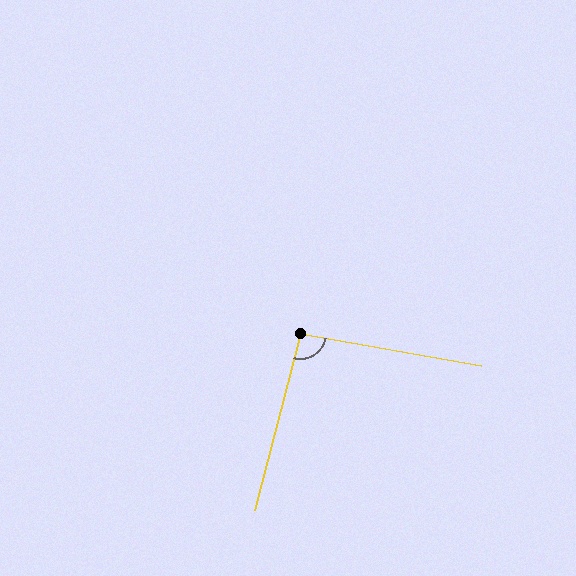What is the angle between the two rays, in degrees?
Approximately 94 degrees.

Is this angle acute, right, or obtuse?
It is approximately a right angle.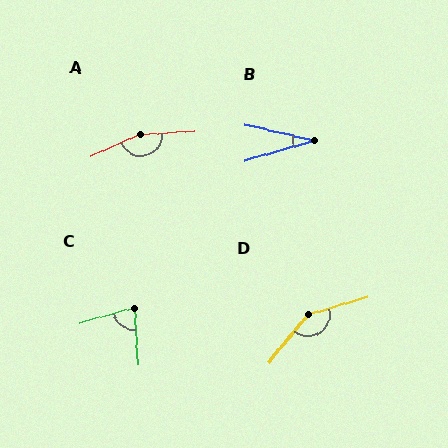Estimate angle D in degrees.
Approximately 145 degrees.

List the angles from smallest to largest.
B (29°), C (77°), D (145°), A (158°).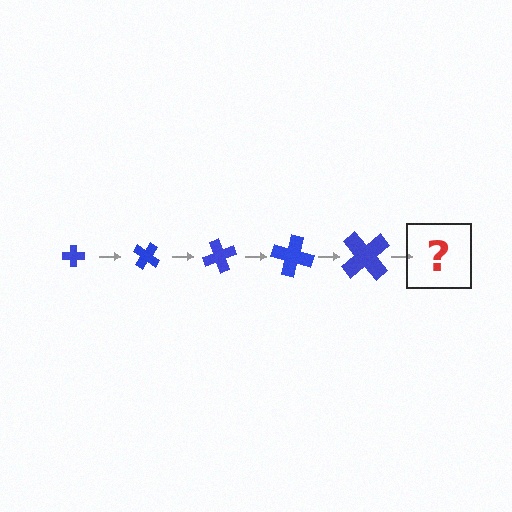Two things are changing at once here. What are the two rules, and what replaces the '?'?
The two rules are that the cross grows larger each step and it rotates 35 degrees each step. The '?' should be a cross, larger than the previous one and rotated 175 degrees from the start.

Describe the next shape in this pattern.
It should be a cross, larger than the previous one and rotated 175 degrees from the start.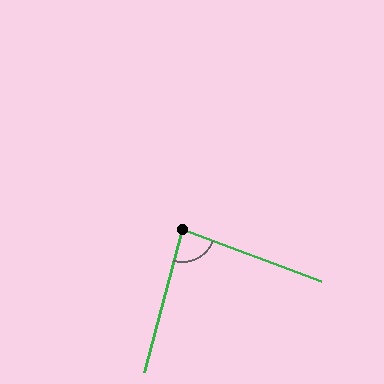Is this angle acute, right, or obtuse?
It is acute.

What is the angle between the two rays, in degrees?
Approximately 85 degrees.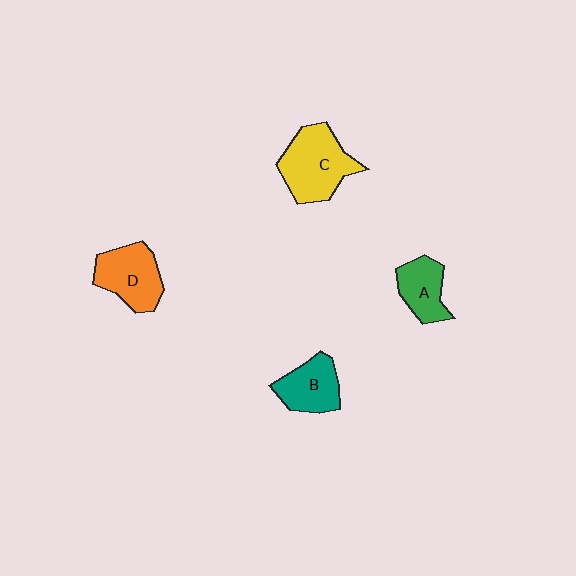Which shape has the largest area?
Shape C (yellow).